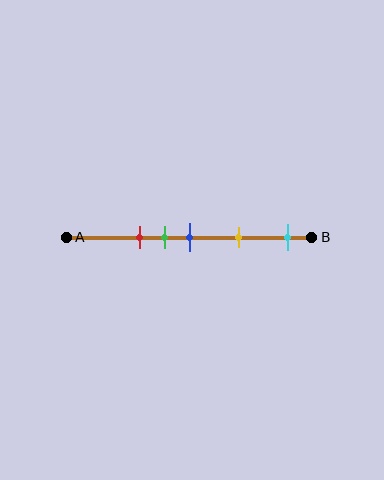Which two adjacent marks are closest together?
The green and blue marks are the closest adjacent pair.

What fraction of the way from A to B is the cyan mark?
The cyan mark is approximately 90% (0.9) of the way from A to B.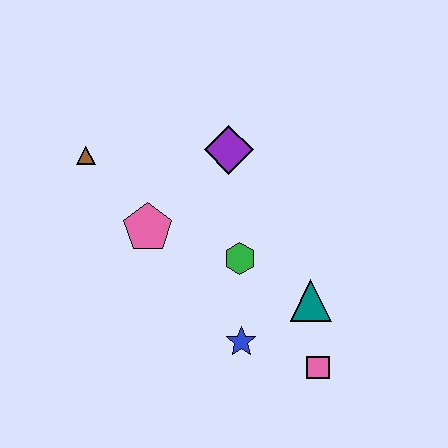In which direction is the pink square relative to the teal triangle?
The pink square is below the teal triangle.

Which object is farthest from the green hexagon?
The brown triangle is farthest from the green hexagon.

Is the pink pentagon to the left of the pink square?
Yes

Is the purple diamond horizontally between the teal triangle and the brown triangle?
Yes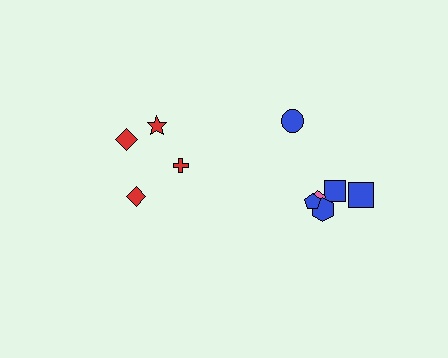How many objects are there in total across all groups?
There are 10 objects.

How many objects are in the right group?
There are 6 objects.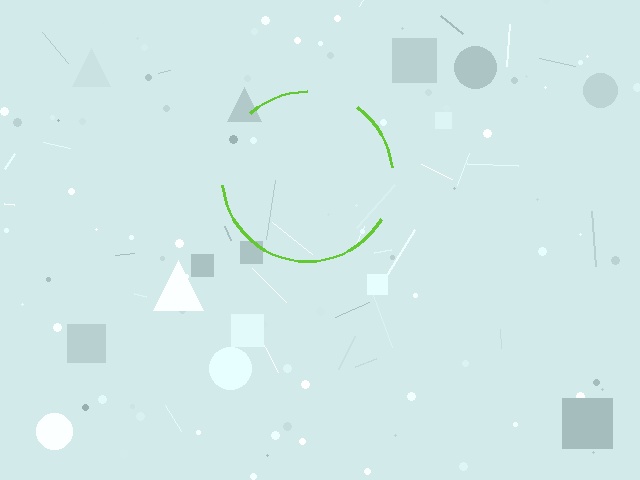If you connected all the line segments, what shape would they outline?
They would outline a circle.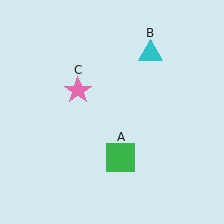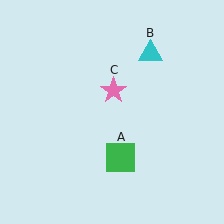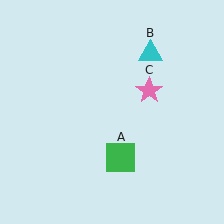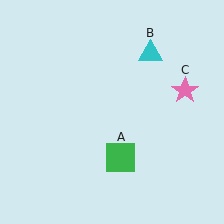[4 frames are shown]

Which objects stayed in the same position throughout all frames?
Green square (object A) and cyan triangle (object B) remained stationary.